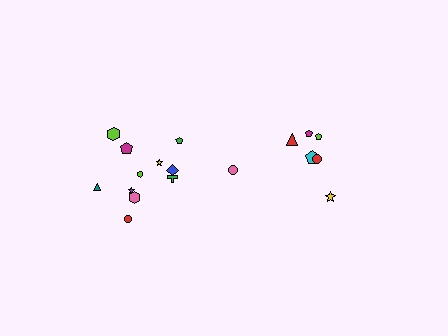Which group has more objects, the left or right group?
The left group.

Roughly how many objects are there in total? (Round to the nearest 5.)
Roughly 20 objects in total.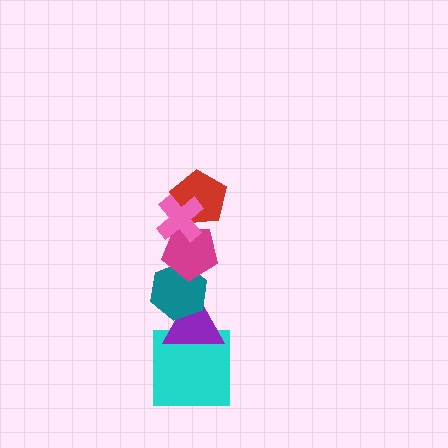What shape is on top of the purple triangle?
The teal hexagon is on top of the purple triangle.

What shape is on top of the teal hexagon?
The magenta pentagon is on top of the teal hexagon.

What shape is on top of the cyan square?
The purple triangle is on top of the cyan square.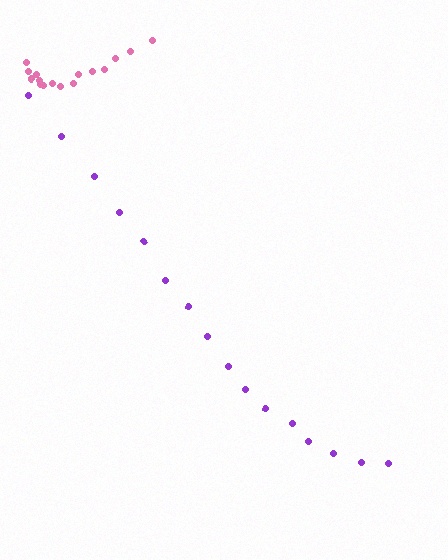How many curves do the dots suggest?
There are 2 distinct paths.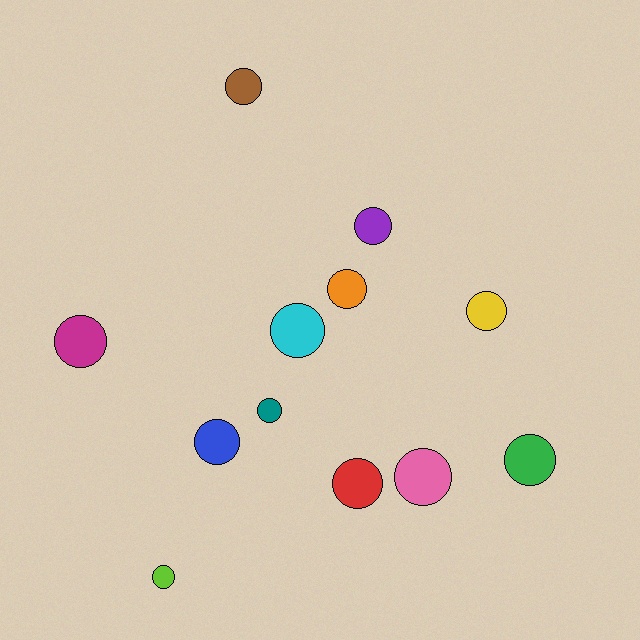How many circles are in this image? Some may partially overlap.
There are 12 circles.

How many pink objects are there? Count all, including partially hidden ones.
There is 1 pink object.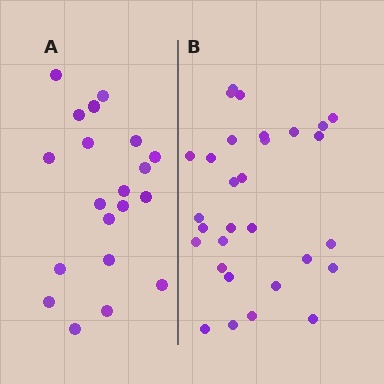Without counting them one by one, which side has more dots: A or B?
Region B (the right region) has more dots.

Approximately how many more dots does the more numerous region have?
Region B has roughly 10 or so more dots than region A.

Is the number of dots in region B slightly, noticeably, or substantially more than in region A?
Region B has substantially more. The ratio is roughly 1.5 to 1.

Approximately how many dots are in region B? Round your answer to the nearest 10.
About 30 dots.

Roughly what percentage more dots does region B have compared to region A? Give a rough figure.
About 50% more.